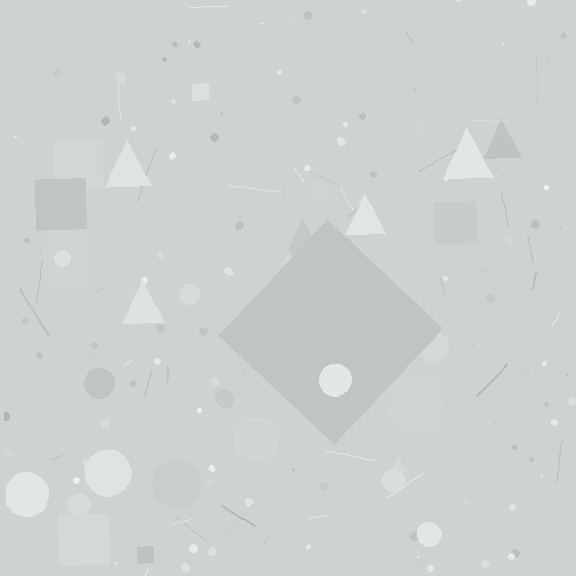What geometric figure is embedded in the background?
A diamond is embedded in the background.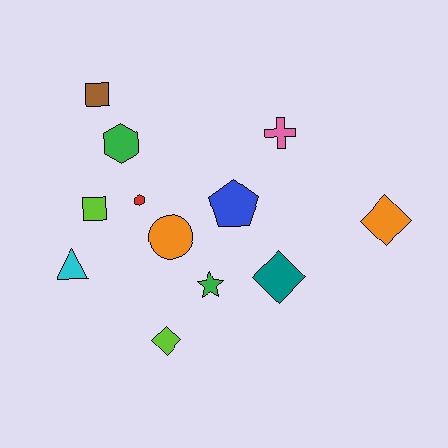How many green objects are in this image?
There are 2 green objects.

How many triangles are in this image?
There is 1 triangle.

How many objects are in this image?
There are 12 objects.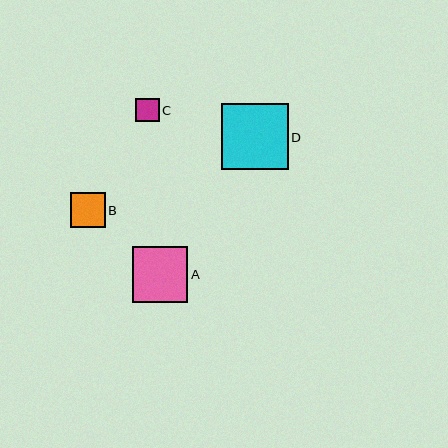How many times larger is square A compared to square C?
Square A is approximately 2.3 times the size of square C.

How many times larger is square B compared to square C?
Square B is approximately 1.5 times the size of square C.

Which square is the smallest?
Square C is the smallest with a size of approximately 24 pixels.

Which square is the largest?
Square D is the largest with a size of approximately 66 pixels.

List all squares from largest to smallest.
From largest to smallest: D, A, B, C.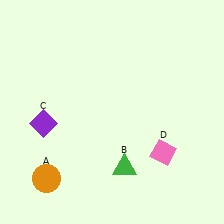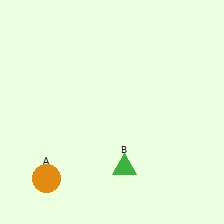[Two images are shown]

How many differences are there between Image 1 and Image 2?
There are 2 differences between the two images.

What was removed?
The purple diamond (C), the pink diamond (D) were removed in Image 2.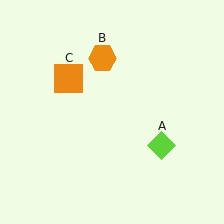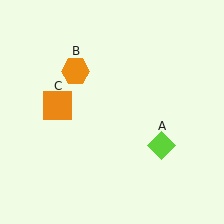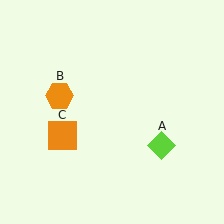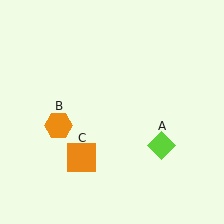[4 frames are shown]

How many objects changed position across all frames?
2 objects changed position: orange hexagon (object B), orange square (object C).